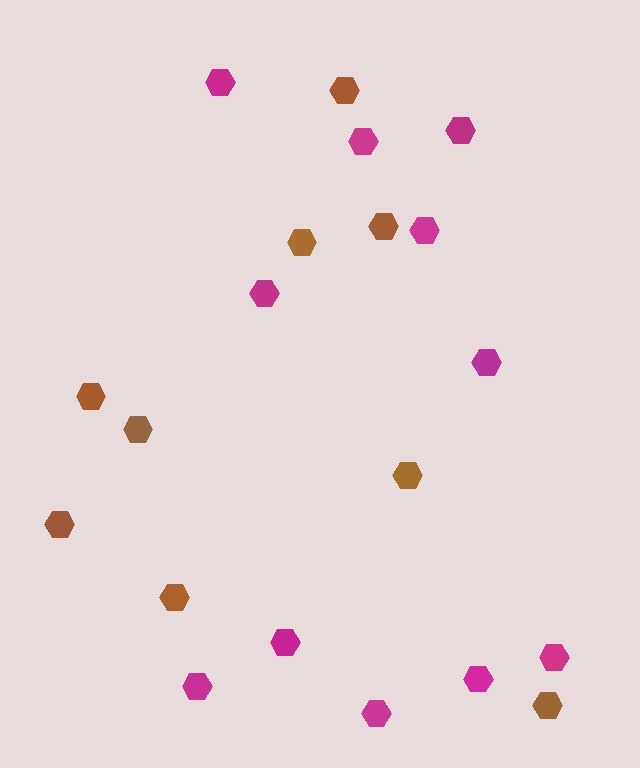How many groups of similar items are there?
There are 2 groups: one group of magenta hexagons (11) and one group of brown hexagons (9).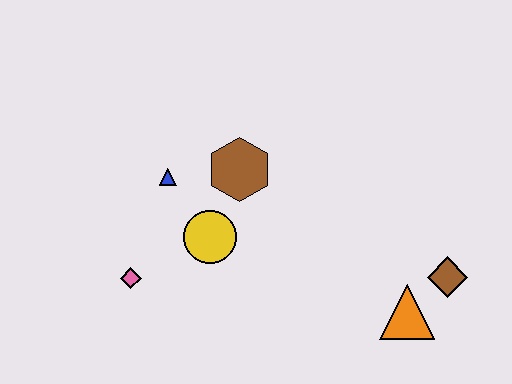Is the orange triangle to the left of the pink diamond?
No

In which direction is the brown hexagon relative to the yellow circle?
The brown hexagon is above the yellow circle.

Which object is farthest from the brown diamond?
The pink diamond is farthest from the brown diamond.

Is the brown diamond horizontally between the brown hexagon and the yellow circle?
No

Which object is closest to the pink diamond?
The yellow circle is closest to the pink diamond.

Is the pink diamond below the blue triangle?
Yes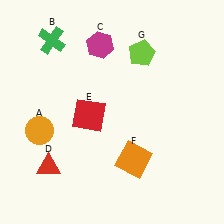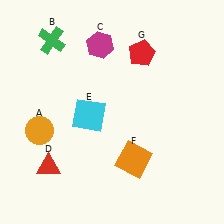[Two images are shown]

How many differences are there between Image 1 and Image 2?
There are 2 differences between the two images.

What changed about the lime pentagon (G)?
In Image 1, G is lime. In Image 2, it changed to red.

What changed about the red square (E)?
In Image 1, E is red. In Image 2, it changed to cyan.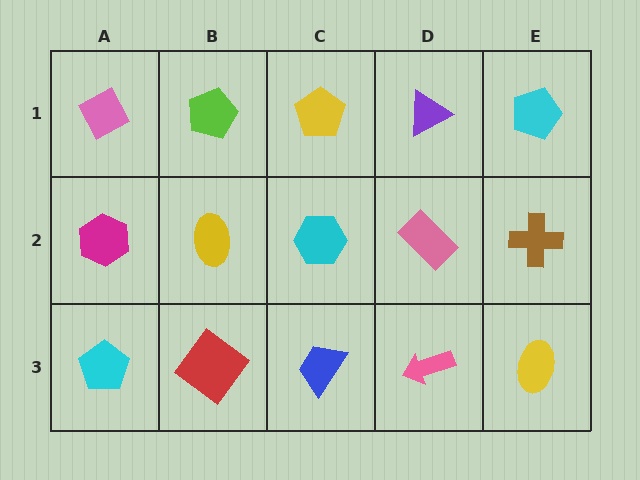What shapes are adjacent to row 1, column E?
A brown cross (row 2, column E), a purple triangle (row 1, column D).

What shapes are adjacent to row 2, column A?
A pink diamond (row 1, column A), a cyan pentagon (row 3, column A), a yellow ellipse (row 2, column B).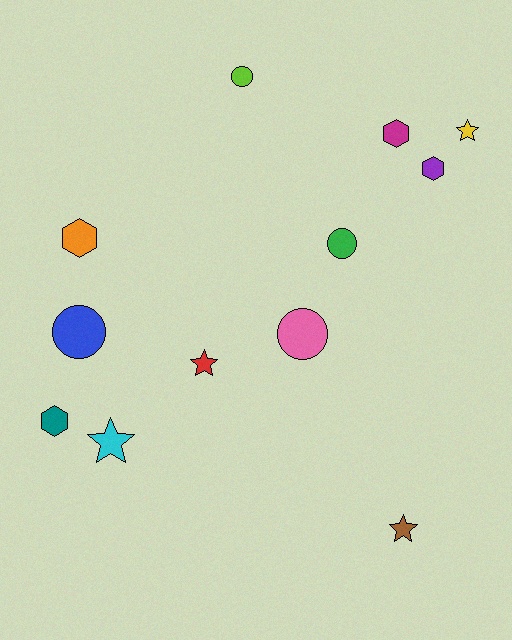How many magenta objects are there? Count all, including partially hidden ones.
There is 1 magenta object.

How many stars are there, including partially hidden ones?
There are 4 stars.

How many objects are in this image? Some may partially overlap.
There are 12 objects.